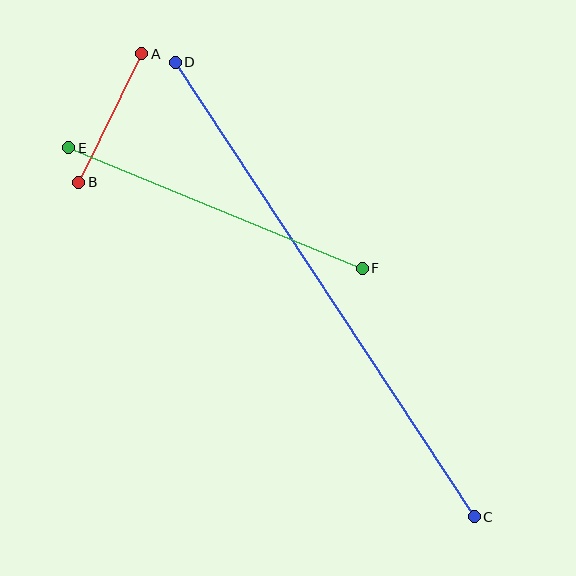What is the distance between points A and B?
The distance is approximately 143 pixels.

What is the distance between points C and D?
The distance is approximately 544 pixels.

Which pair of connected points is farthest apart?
Points C and D are farthest apart.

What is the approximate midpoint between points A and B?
The midpoint is at approximately (110, 118) pixels.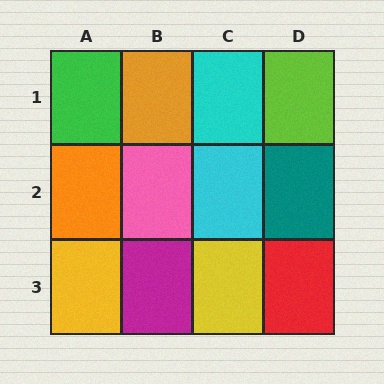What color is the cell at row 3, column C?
Yellow.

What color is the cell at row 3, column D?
Red.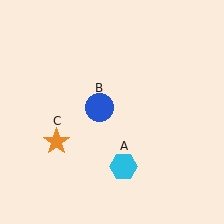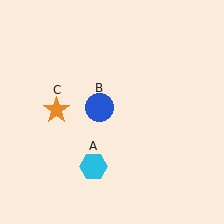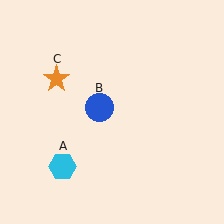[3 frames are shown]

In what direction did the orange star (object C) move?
The orange star (object C) moved up.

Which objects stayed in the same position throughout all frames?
Blue circle (object B) remained stationary.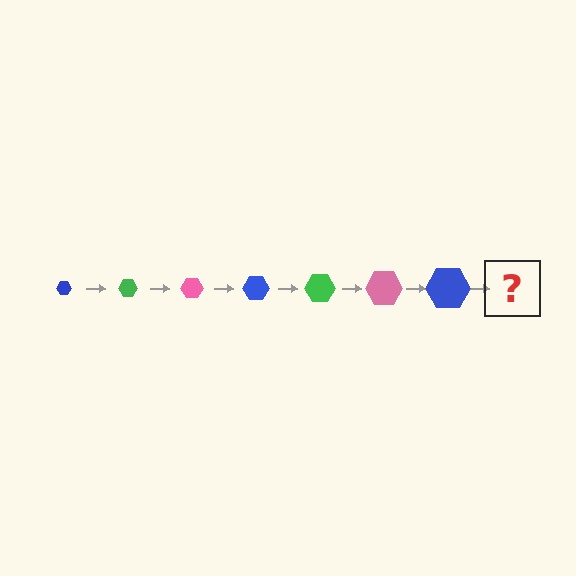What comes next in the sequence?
The next element should be a green hexagon, larger than the previous one.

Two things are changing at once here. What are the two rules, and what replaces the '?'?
The two rules are that the hexagon grows larger each step and the color cycles through blue, green, and pink. The '?' should be a green hexagon, larger than the previous one.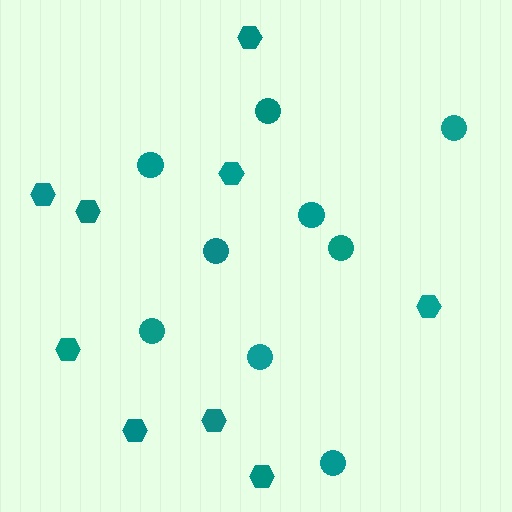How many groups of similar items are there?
There are 2 groups: one group of hexagons (9) and one group of circles (9).